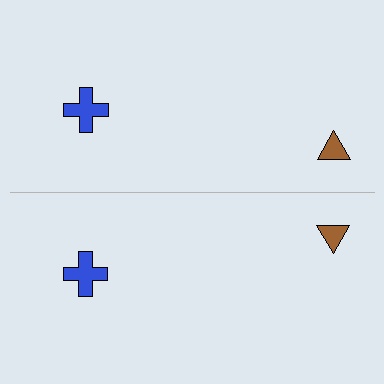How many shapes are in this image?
There are 4 shapes in this image.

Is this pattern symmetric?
Yes, this pattern has bilateral (reflection) symmetry.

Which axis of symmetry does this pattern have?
The pattern has a horizontal axis of symmetry running through the center of the image.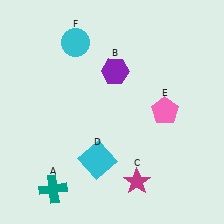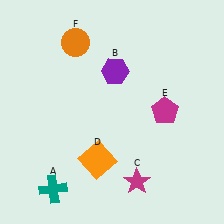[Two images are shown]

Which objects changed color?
D changed from cyan to orange. E changed from pink to magenta. F changed from cyan to orange.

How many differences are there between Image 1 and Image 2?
There are 3 differences between the two images.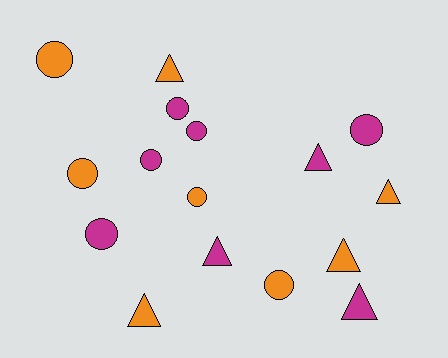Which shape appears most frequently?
Circle, with 9 objects.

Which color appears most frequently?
Orange, with 8 objects.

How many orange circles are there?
There are 4 orange circles.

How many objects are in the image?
There are 16 objects.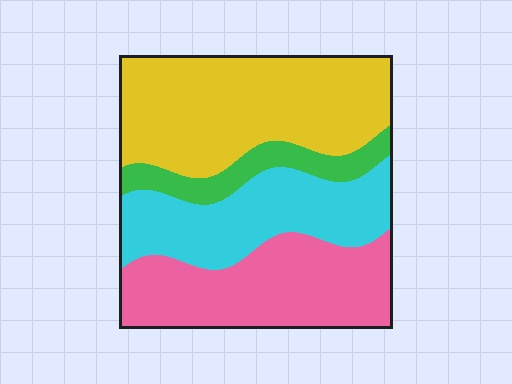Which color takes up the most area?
Yellow, at roughly 35%.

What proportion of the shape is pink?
Pink covers 29% of the shape.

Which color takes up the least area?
Green, at roughly 10%.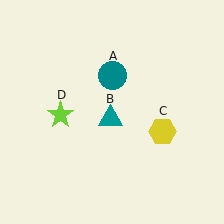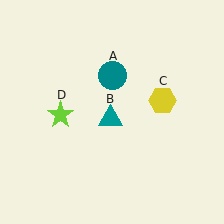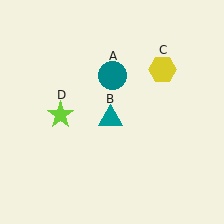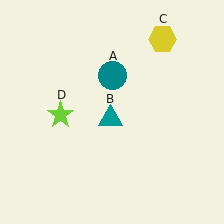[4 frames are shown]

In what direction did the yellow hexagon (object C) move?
The yellow hexagon (object C) moved up.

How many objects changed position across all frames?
1 object changed position: yellow hexagon (object C).